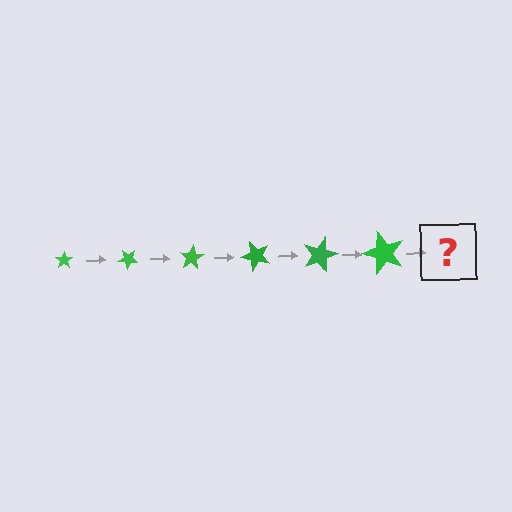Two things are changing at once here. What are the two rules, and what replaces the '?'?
The two rules are that the star grows larger each step and it rotates 40 degrees each step. The '?' should be a star, larger than the previous one and rotated 240 degrees from the start.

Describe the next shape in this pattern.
It should be a star, larger than the previous one and rotated 240 degrees from the start.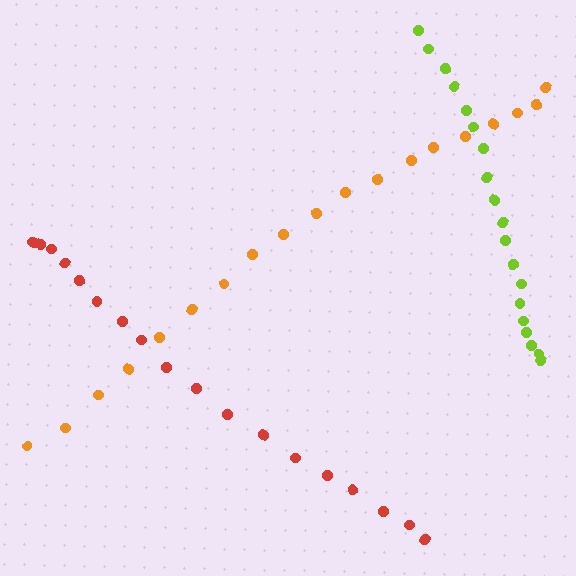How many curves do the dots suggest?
There are 3 distinct paths.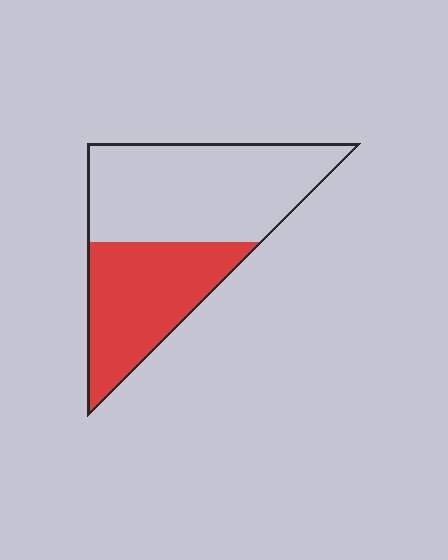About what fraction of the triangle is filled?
About two fifths (2/5).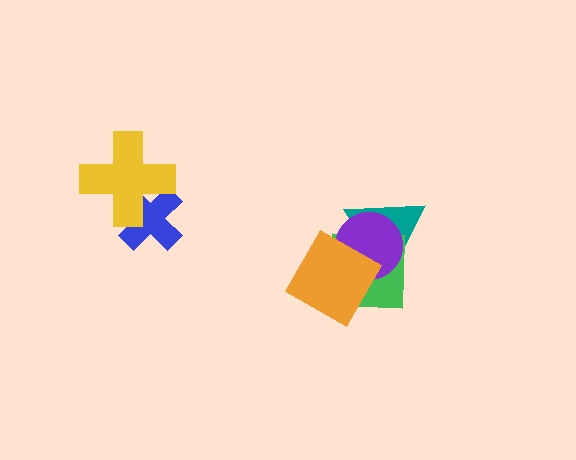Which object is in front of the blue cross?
The yellow cross is in front of the blue cross.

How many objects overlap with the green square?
3 objects overlap with the green square.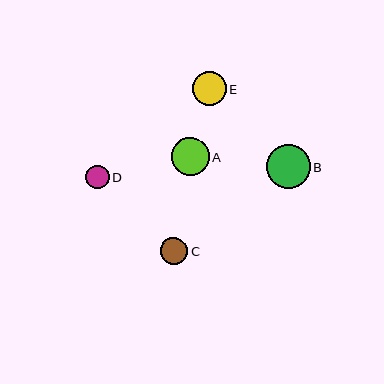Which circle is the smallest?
Circle D is the smallest with a size of approximately 23 pixels.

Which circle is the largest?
Circle B is the largest with a size of approximately 44 pixels.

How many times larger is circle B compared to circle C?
Circle B is approximately 1.6 times the size of circle C.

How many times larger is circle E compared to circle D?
Circle E is approximately 1.5 times the size of circle D.